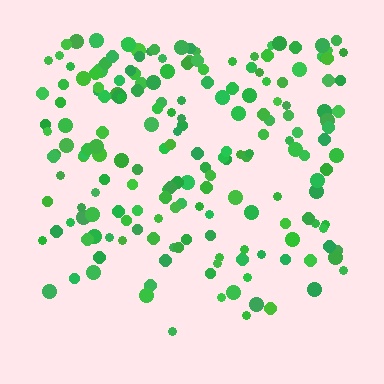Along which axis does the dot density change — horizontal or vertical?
Vertical.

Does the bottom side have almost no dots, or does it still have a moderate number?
Still a moderate number, just noticeably fewer than the top.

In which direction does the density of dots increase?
From bottom to top, with the top side densest.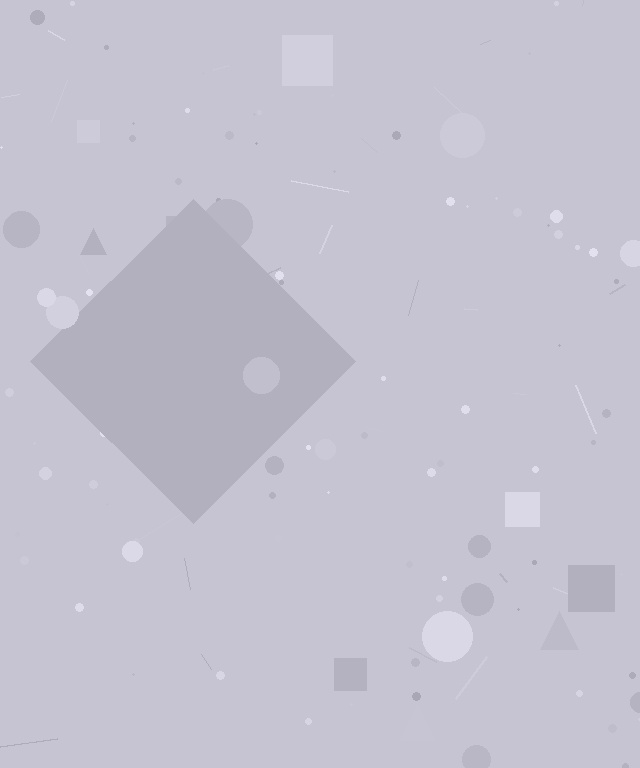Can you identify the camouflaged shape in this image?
The camouflaged shape is a diamond.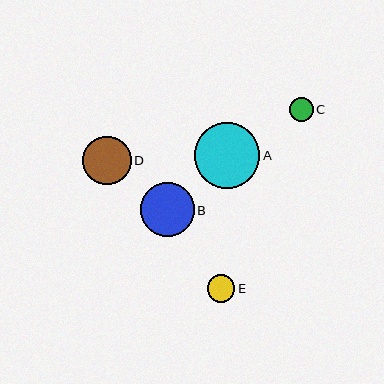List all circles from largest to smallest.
From largest to smallest: A, B, D, E, C.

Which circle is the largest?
Circle A is the largest with a size of approximately 66 pixels.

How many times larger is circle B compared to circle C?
Circle B is approximately 2.3 times the size of circle C.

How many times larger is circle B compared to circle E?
Circle B is approximately 1.9 times the size of circle E.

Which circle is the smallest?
Circle C is the smallest with a size of approximately 24 pixels.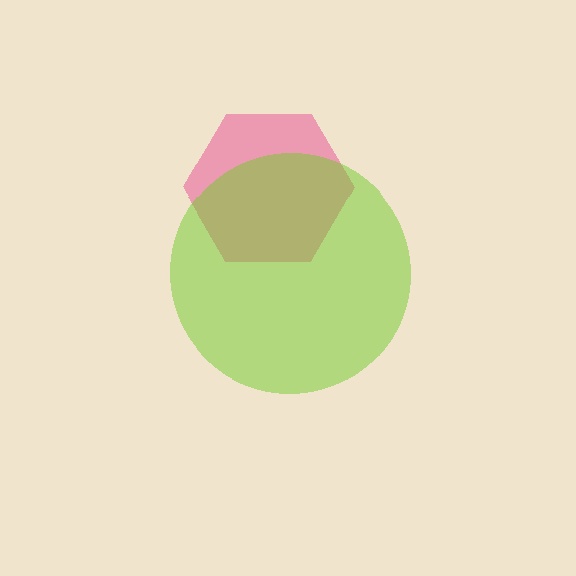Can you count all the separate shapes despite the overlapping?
Yes, there are 2 separate shapes.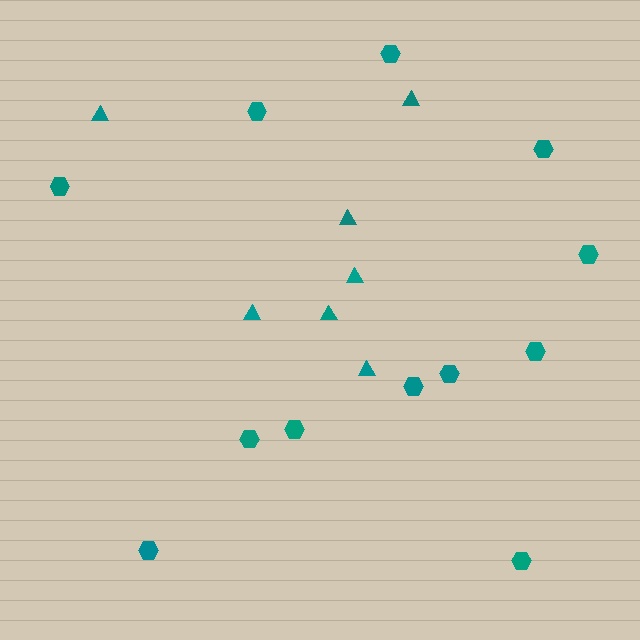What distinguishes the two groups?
There are 2 groups: one group of hexagons (12) and one group of triangles (7).